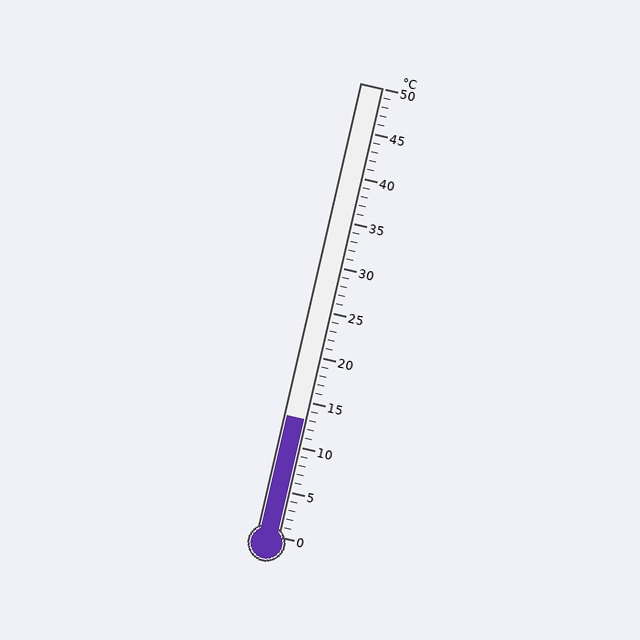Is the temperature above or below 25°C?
The temperature is below 25°C.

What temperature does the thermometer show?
The thermometer shows approximately 13°C.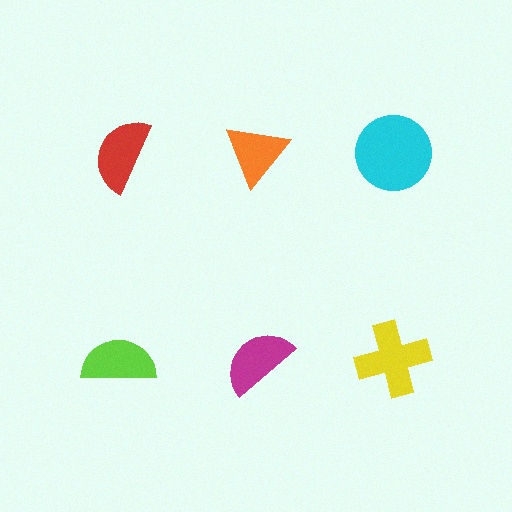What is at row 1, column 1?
A red semicircle.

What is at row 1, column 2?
An orange triangle.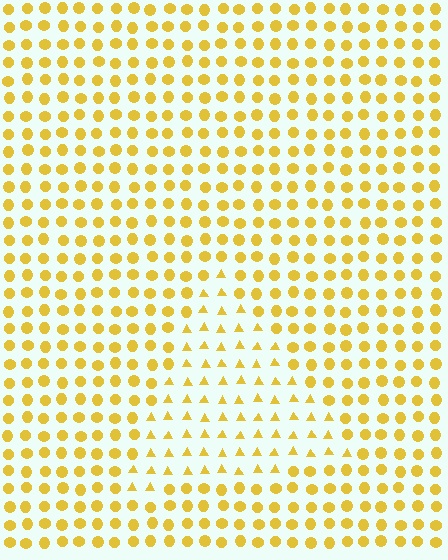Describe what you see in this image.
The image is filled with small yellow elements arranged in a uniform grid. A triangle-shaped region contains triangles, while the surrounding area contains circles. The boundary is defined purely by the change in element shape.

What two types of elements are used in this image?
The image uses triangles inside the triangle region and circles outside it.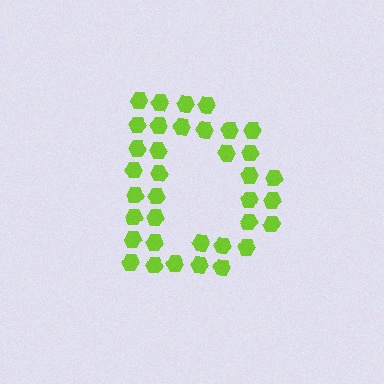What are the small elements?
The small elements are hexagons.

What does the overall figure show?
The overall figure shows the letter D.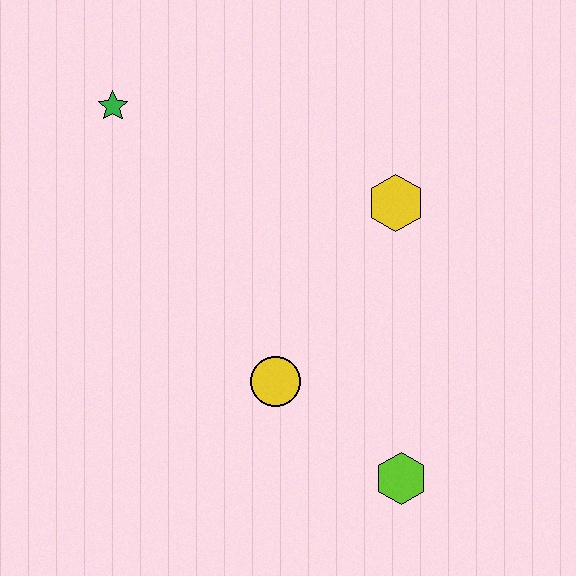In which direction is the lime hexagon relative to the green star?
The lime hexagon is below the green star.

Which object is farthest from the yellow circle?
The green star is farthest from the yellow circle.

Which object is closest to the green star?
The yellow hexagon is closest to the green star.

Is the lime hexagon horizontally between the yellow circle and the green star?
No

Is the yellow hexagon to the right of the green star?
Yes